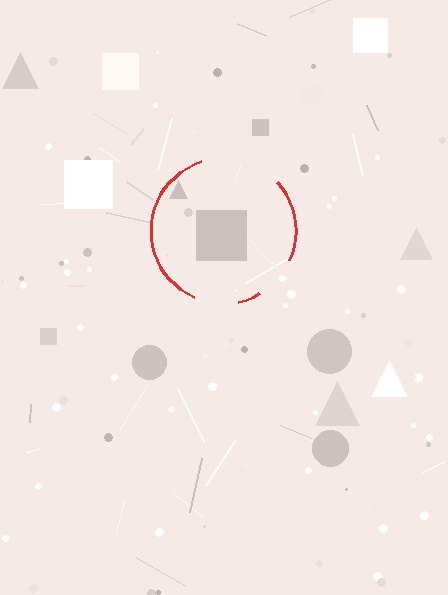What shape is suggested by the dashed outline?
The dashed outline suggests a circle.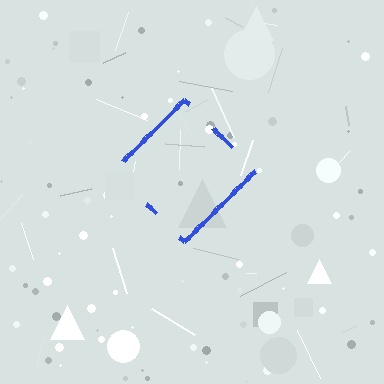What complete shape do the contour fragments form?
The contour fragments form a diamond.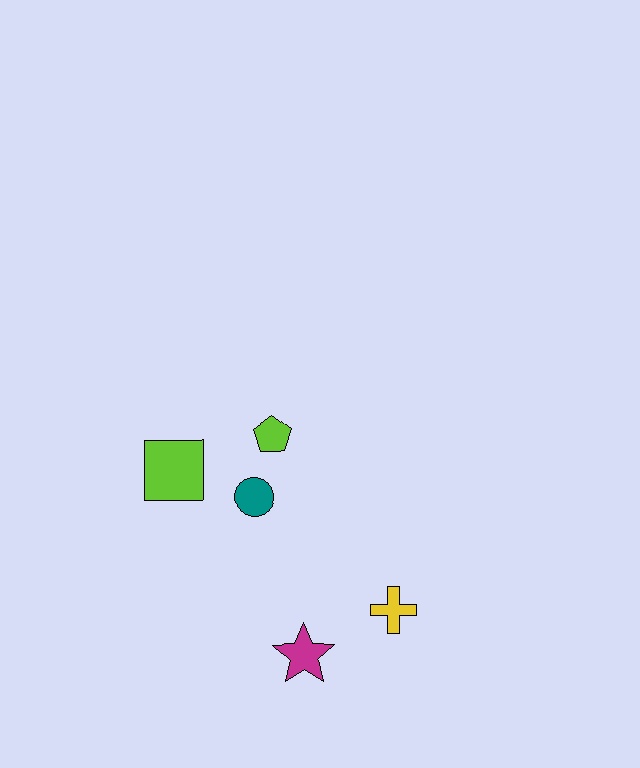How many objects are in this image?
There are 5 objects.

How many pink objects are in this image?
There are no pink objects.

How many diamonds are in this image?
There are no diamonds.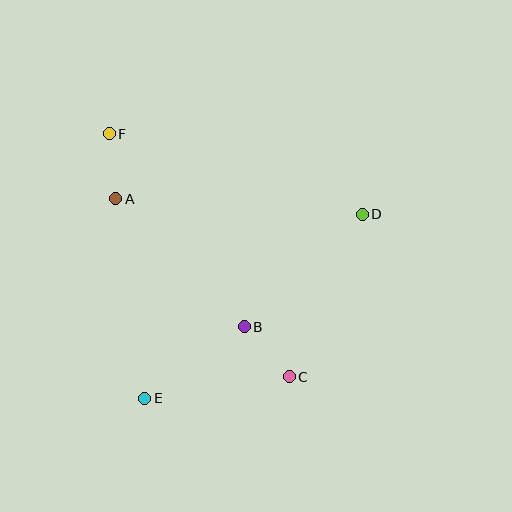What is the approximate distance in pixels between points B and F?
The distance between B and F is approximately 235 pixels.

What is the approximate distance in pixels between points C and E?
The distance between C and E is approximately 147 pixels.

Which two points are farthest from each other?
Points C and F are farthest from each other.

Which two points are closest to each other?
Points A and F are closest to each other.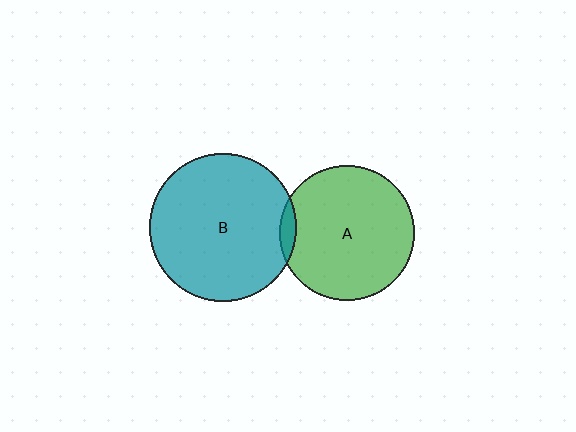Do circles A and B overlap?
Yes.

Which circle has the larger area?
Circle B (teal).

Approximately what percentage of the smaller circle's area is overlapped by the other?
Approximately 5%.